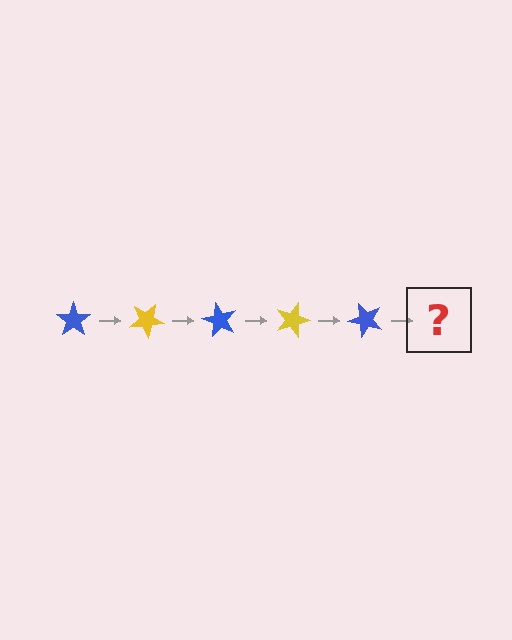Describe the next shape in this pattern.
It should be a yellow star, rotated 150 degrees from the start.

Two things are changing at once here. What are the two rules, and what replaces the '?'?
The two rules are that it rotates 30 degrees each step and the color cycles through blue and yellow. The '?' should be a yellow star, rotated 150 degrees from the start.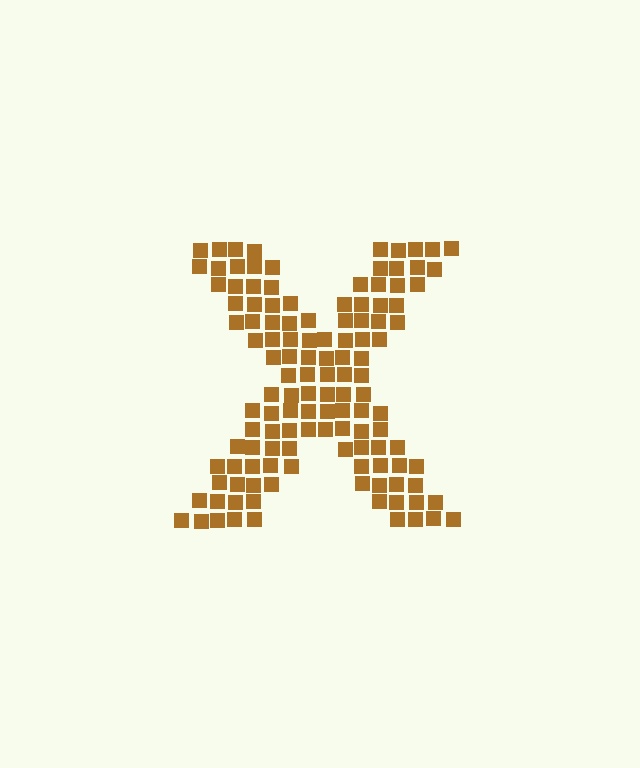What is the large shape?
The large shape is the letter X.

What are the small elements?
The small elements are squares.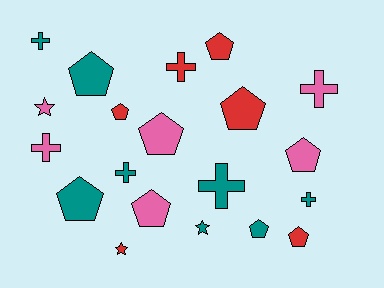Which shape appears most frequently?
Pentagon, with 10 objects.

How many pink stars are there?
There is 1 pink star.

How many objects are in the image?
There are 20 objects.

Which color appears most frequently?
Teal, with 8 objects.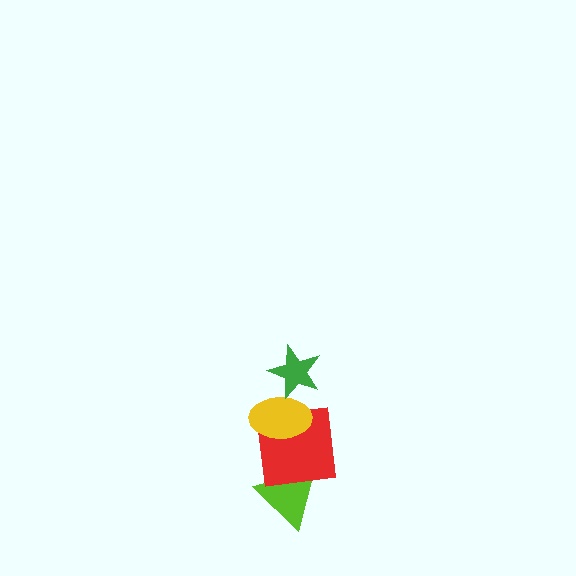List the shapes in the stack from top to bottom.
From top to bottom: the green star, the yellow ellipse, the red square, the lime triangle.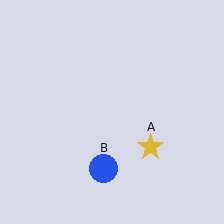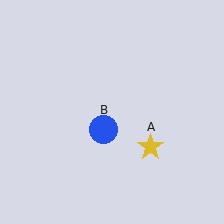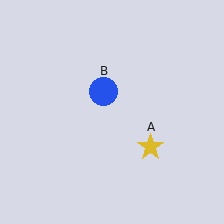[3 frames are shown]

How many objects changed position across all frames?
1 object changed position: blue circle (object B).